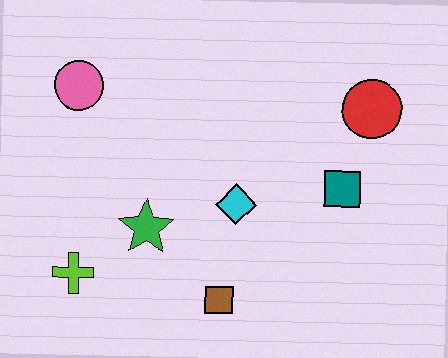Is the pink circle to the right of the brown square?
No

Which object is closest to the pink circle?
The green star is closest to the pink circle.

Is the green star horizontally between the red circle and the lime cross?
Yes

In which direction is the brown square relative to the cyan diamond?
The brown square is below the cyan diamond.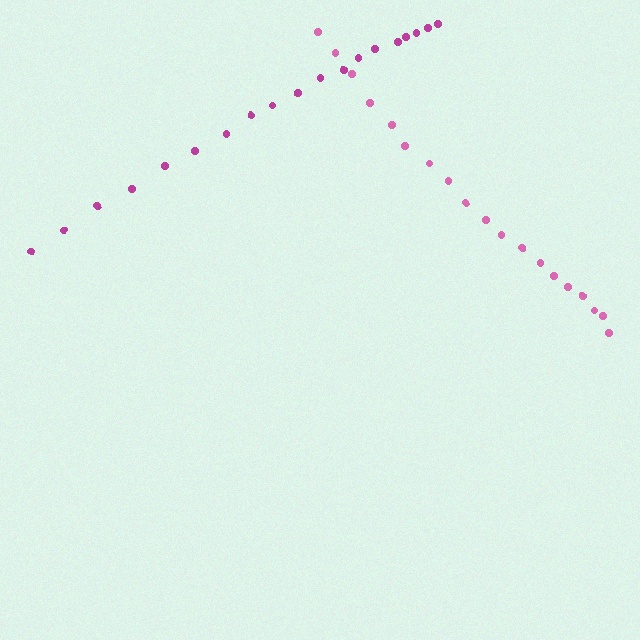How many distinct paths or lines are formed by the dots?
There are 2 distinct paths.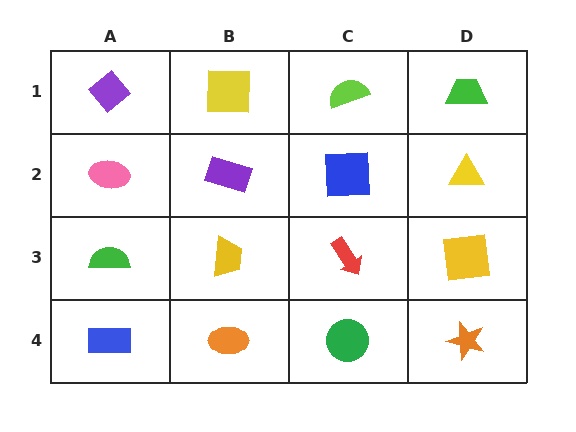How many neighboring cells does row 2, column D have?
3.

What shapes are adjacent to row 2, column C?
A lime semicircle (row 1, column C), a red arrow (row 3, column C), a purple rectangle (row 2, column B), a yellow triangle (row 2, column D).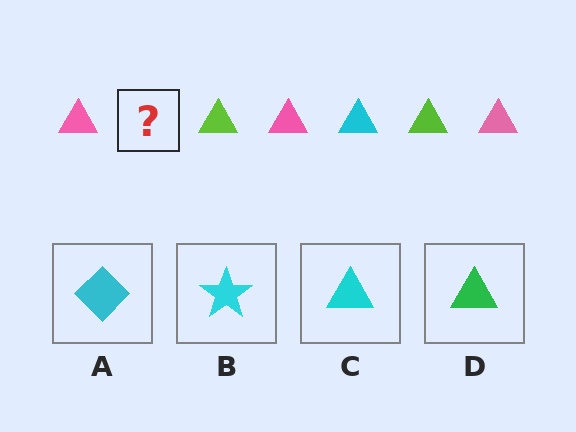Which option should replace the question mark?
Option C.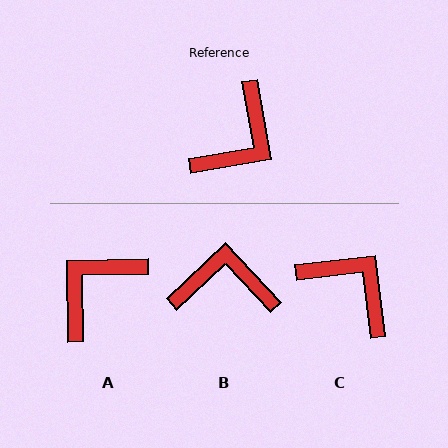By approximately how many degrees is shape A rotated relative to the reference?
Approximately 171 degrees counter-clockwise.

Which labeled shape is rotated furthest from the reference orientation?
A, about 171 degrees away.